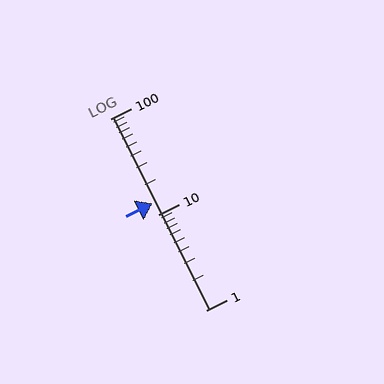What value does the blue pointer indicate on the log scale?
The pointer indicates approximately 13.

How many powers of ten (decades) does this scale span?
The scale spans 2 decades, from 1 to 100.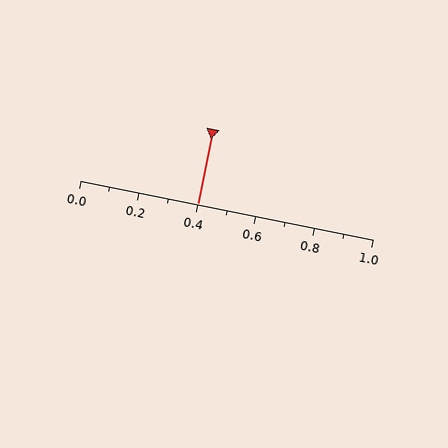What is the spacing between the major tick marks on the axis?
The major ticks are spaced 0.2 apart.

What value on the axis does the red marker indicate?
The marker indicates approximately 0.4.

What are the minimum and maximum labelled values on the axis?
The axis runs from 0.0 to 1.0.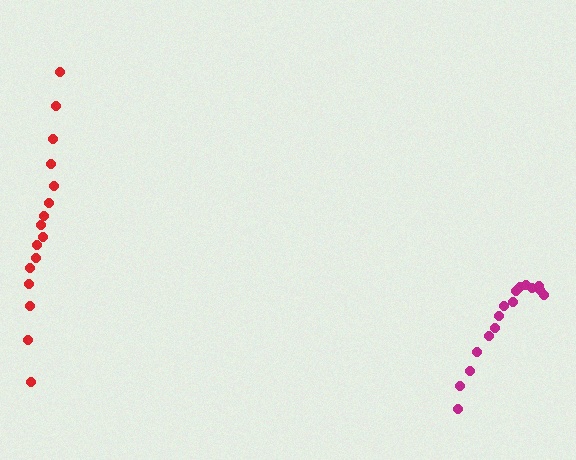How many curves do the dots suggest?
There are 2 distinct paths.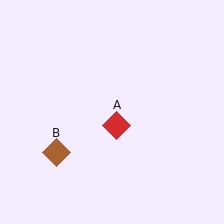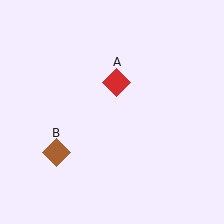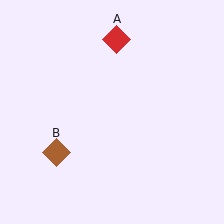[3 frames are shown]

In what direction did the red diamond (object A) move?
The red diamond (object A) moved up.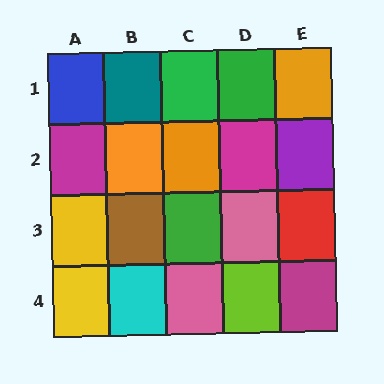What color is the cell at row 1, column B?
Teal.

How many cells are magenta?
3 cells are magenta.